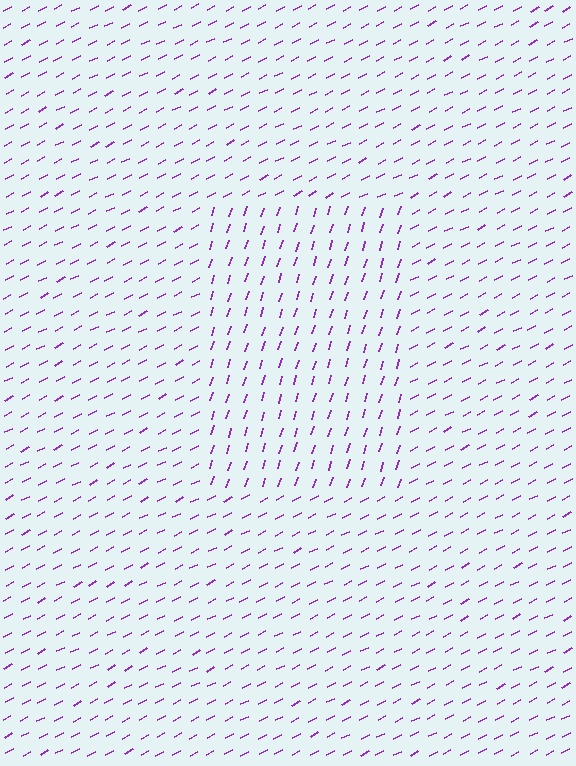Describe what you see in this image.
The image is filled with small purple line segments. A rectangle region in the image has lines oriented differently from the surrounding lines, creating a visible texture boundary.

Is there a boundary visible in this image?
Yes, there is a texture boundary formed by a change in line orientation.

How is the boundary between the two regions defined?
The boundary is defined purely by a change in line orientation (approximately 45 degrees difference). All lines are the same color and thickness.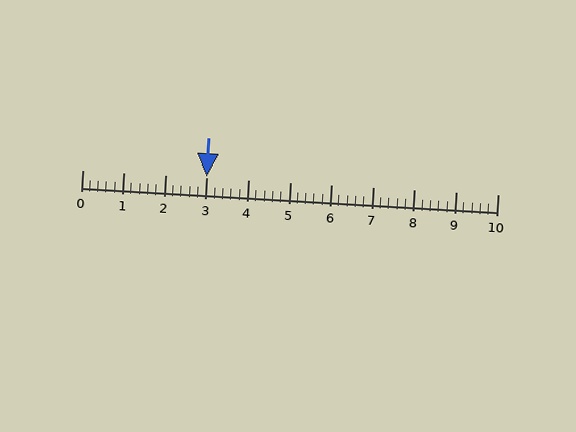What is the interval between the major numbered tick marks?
The major tick marks are spaced 1 units apart.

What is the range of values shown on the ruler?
The ruler shows values from 0 to 10.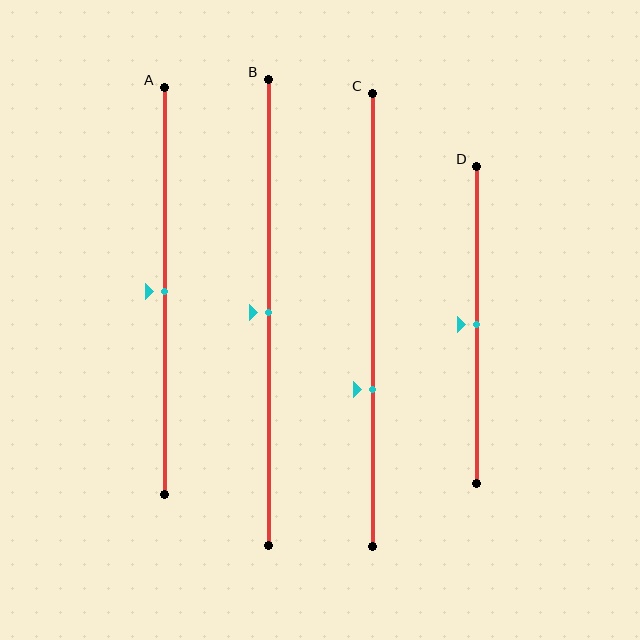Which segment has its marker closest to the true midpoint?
Segment A has its marker closest to the true midpoint.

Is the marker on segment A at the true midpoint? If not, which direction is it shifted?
Yes, the marker on segment A is at the true midpoint.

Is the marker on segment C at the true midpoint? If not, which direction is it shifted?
No, the marker on segment C is shifted downward by about 15% of the segment length.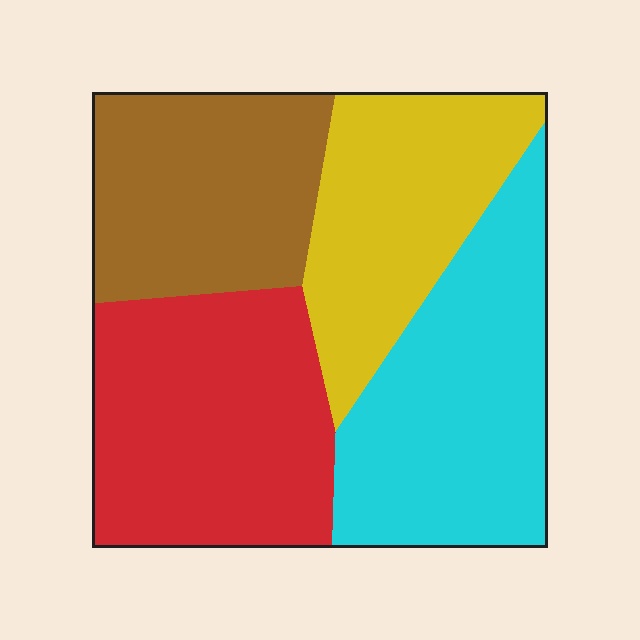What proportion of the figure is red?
Red takes up about one quarter (1/4) of the figure.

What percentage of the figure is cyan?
Cyan covers about 30% of the figure.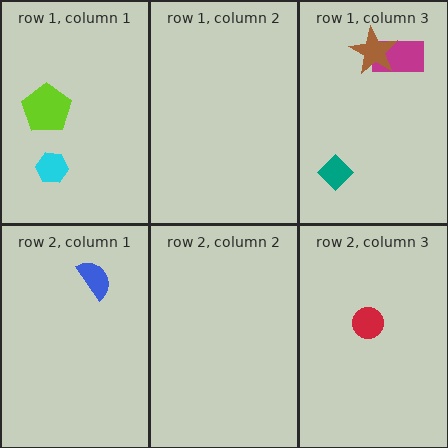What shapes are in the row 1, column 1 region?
The cyan hexagon, the lime pentagon.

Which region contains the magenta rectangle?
The row 1, column 3 region.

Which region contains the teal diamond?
The row 1, column 3 region.